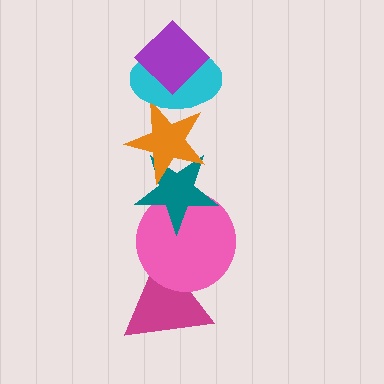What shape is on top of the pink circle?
The teal star is on top of the pink circle.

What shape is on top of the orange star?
The cyan ellipse is on top of the orange star.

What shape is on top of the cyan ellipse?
The purple diamond is on top of the cyan ellipse.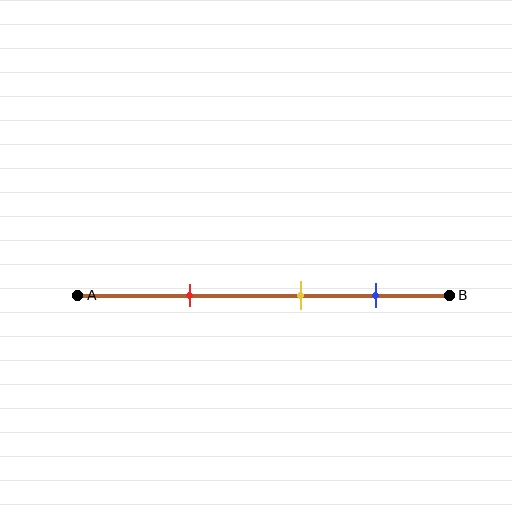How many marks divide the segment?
There are 3 marks dividing the segment.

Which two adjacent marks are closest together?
The yellow and blue marks are the closest adjacent pair.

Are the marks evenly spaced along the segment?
Yes, the marks are approximately evenly spaced.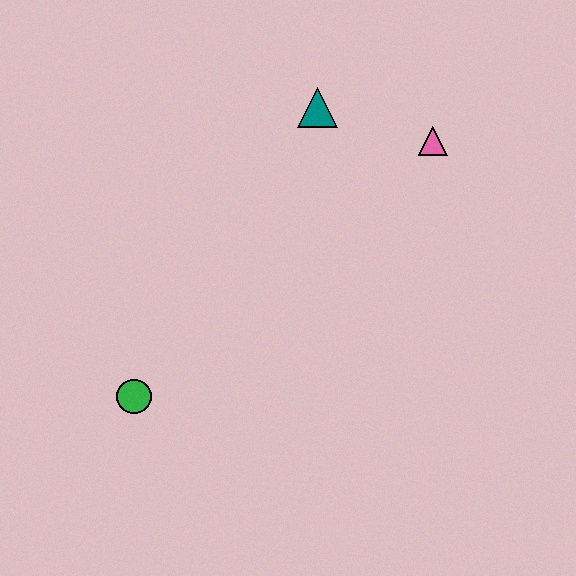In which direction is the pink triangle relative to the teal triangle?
The pink triangle is to the right of the teal triangle.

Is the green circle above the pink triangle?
No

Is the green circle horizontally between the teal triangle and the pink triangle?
No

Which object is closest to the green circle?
The teal triangle is closest to the green circle.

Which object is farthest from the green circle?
The pink triangle is farthest from the green circle.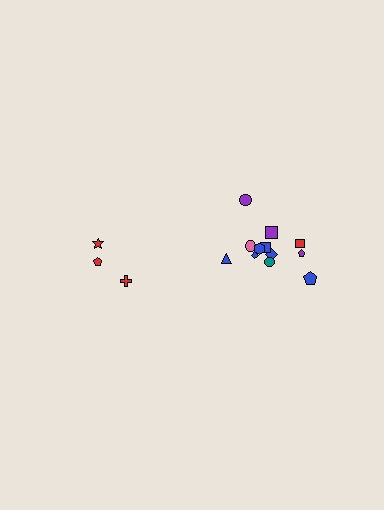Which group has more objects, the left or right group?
The right group.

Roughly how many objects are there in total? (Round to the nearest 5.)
Roughly 15 objects in total.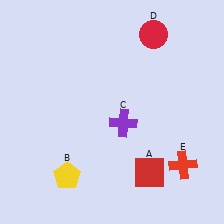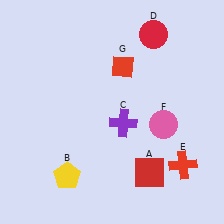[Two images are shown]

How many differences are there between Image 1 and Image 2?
There are 2 differences between the two images.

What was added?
A pink circle (F), a red diamond (G) were added in Image 2.